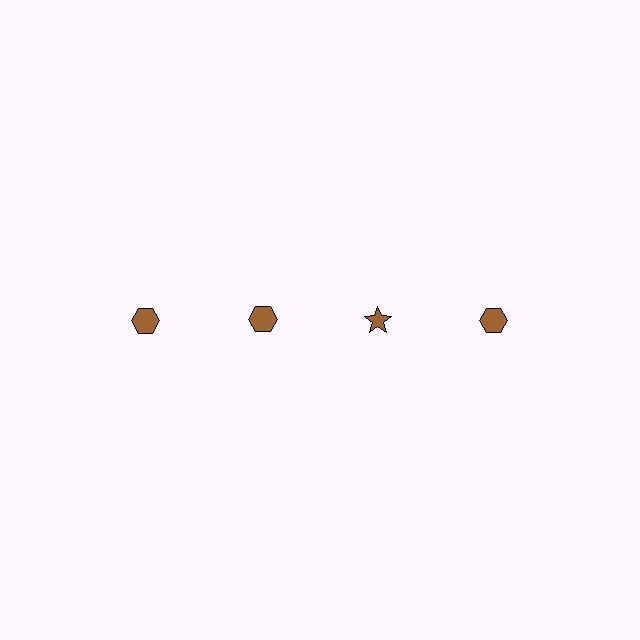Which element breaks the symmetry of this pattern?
The brown star in the top row, center column breaks the symmetry. All other shapes are brown hexagons.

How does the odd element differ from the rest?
It has a different shape: star instead of hexagon.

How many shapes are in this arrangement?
There are 4 shapes arranged in a grid pattern.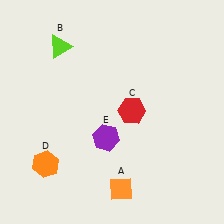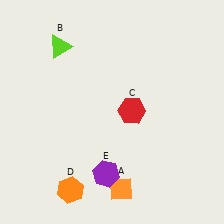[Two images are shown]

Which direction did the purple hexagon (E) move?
The purple hexagon (E) moved down.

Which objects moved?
The objects that moved are: the orange hexagon (D), the purple hexagon (E).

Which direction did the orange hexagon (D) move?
The orange hexagon (D) moved down.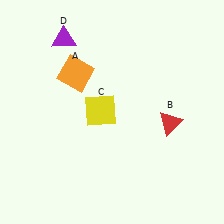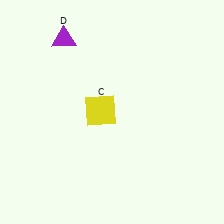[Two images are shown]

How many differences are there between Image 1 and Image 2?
There are 2 differences between the two images.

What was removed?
The orange square (A), the red triangle (B) were removed in Image 2.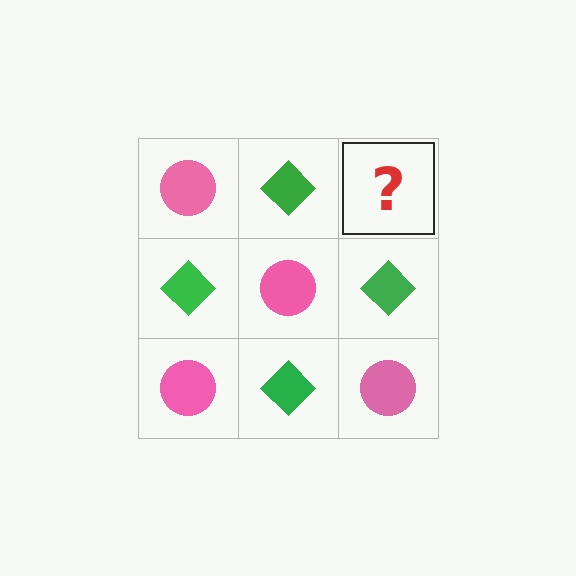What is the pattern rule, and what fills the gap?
The rule is that it alternates pink circle and green diamond in a checkerboard pattern. The gap should be filled with a pink circle.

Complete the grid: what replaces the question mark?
The question mark should be replaced with a pink circle.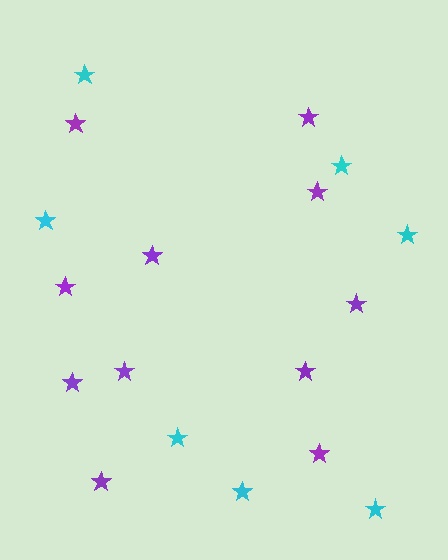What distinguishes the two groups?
There are 2 groups: one group of cyan stars (7) and one group of purple stars (11).